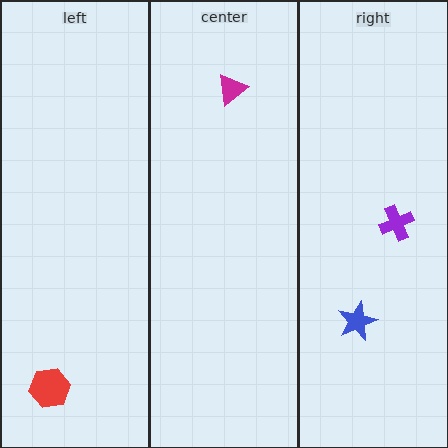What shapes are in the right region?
The purple cross, the blue star.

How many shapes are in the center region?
1.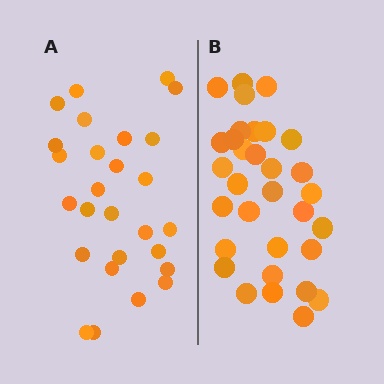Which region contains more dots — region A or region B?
Region B (the right region) has more dots.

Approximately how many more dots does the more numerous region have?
Region B has about 5 more dots than region A.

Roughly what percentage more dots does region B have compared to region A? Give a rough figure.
About 20% more.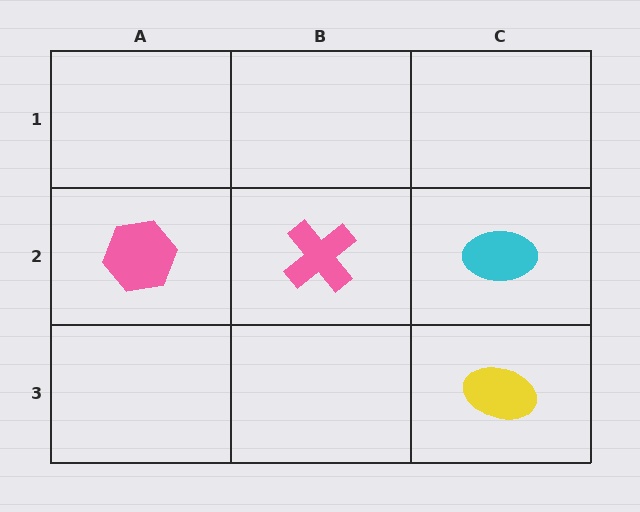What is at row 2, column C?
A cyan ellipse.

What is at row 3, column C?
A yellow ellipse.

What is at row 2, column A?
A pink hexagon.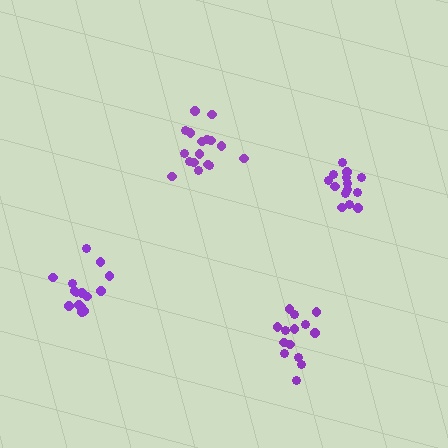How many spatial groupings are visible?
There are 4 spatial groupings.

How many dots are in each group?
Group 1: 15 dots, Group 2: 14 dots, Group 3: 17 dots, Group 4: 14 dots (60 total).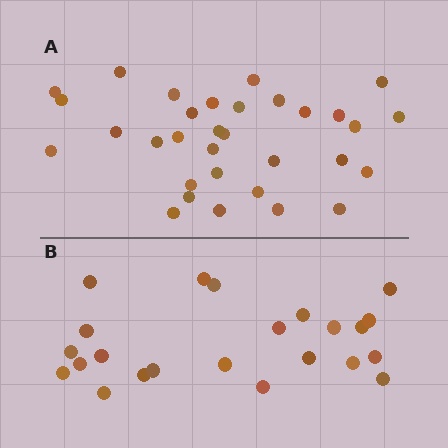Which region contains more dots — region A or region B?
Region A (the top region) has more dots.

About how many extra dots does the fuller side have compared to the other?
Region A has roughly 8 or so more dots than region B.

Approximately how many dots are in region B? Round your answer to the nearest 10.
About 20 dots. (The exact count is 23, which rounds to 20.)